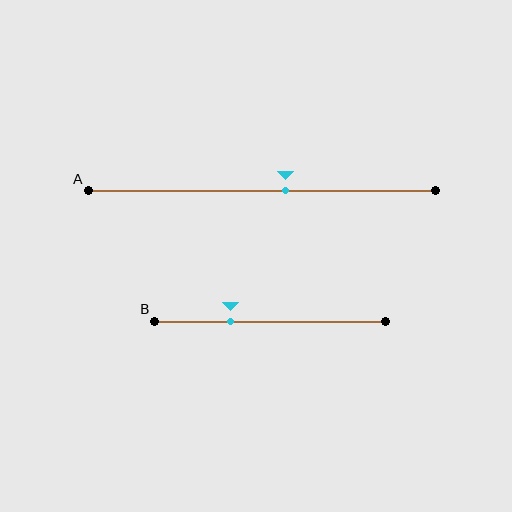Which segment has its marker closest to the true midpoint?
Segment A has its marker closest to the true midpoint.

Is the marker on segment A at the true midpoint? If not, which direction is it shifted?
No, the marker on segment A is shifted to the right by about 7% of the segment length.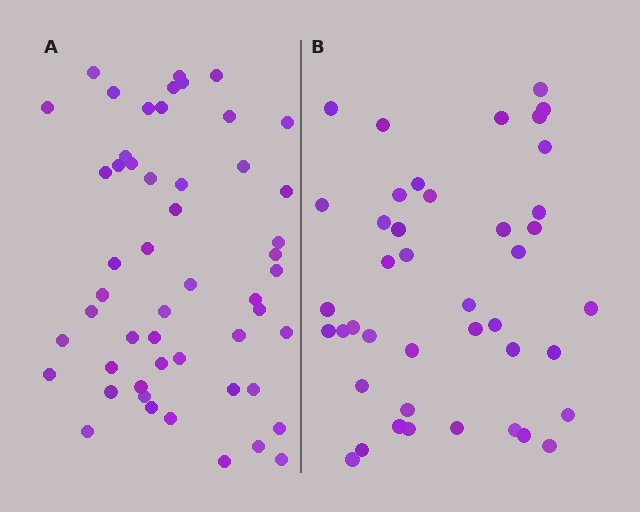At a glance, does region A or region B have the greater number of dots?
Region A (the left region) has more dots.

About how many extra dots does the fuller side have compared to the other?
Region A has roughly 10 or so more dots than region B.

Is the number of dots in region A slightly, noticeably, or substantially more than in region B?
Region A has only slightly more — the two regions are fairly close. The ratio is roughly 1.2 to 1.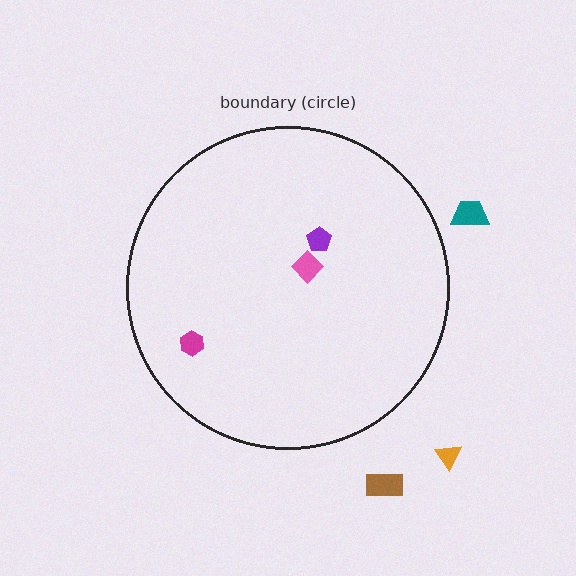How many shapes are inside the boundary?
3 inside, 3 outside.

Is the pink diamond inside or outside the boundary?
Inside.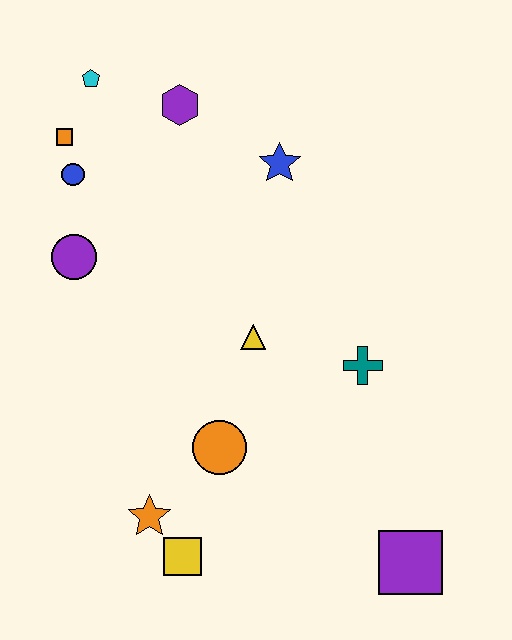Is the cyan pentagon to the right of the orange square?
Yes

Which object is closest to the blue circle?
The orange square is closest to the blue circle.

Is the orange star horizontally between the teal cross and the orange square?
Yes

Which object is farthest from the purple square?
The cyan pentagon is farthest from the purple square.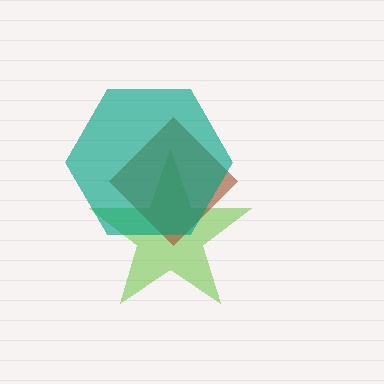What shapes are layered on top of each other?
The layered shapes are: a lime star, a brown diamond, a teal hexagon.